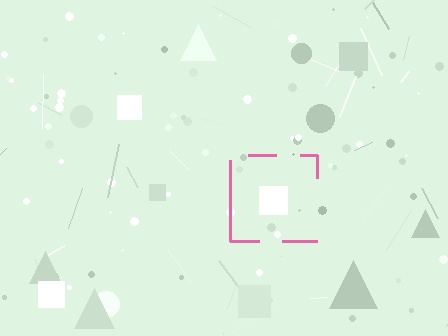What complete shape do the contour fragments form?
The contour fragments form a square.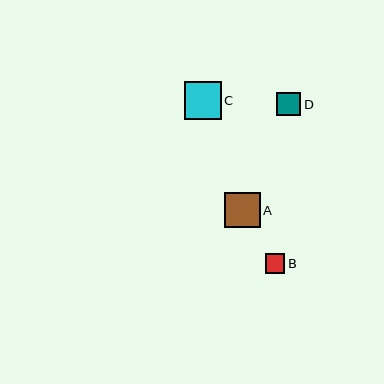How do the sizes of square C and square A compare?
Square C and square A are approximately the same size.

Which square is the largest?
Square C is the largest with a size of approximately 37 pixels.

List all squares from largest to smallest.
From largest to smallest: C, A, D, B.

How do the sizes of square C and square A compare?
Square C and square A are approximately the same size.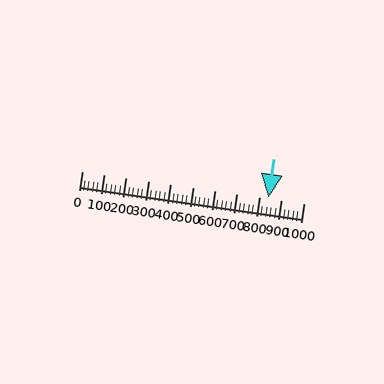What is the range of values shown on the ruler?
The ruler shows values from 0 to 1000.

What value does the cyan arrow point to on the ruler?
The cyan arrow points to approximately 840.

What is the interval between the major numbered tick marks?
The major tick marks are spaced 100 units apart.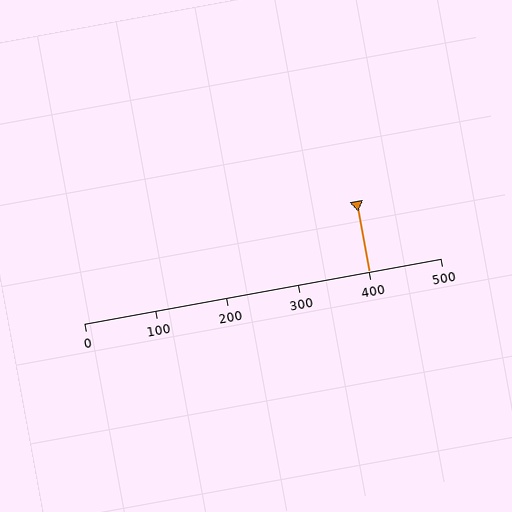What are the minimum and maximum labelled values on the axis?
The axis runs from 0 to 500.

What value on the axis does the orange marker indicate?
The marker indicates approximately 400.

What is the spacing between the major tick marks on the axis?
The major ticks are spaced 100 apart.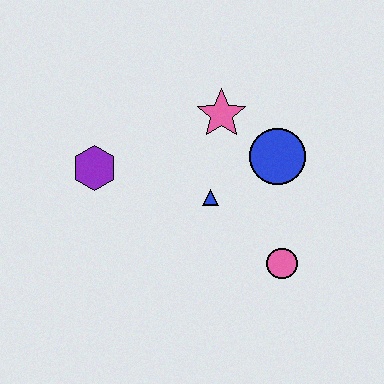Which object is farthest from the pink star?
The pink circle is farthest from the pink star.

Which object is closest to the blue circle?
The pink star is closest to the blue circle.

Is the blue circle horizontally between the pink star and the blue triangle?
No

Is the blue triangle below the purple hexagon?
Yes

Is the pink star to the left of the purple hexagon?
No